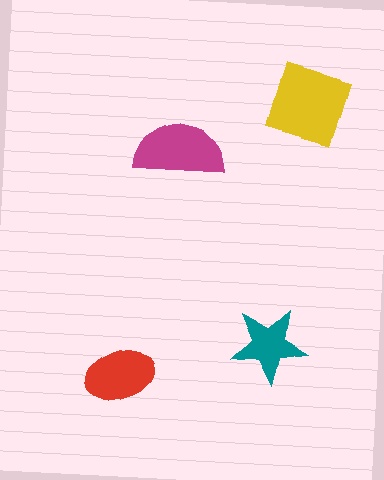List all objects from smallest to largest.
The teal star, the red ellipse, the magenta semicircle, the yellow square.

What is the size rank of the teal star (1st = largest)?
4th.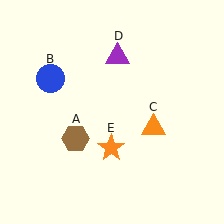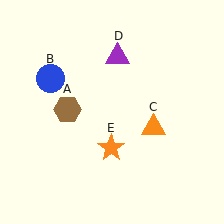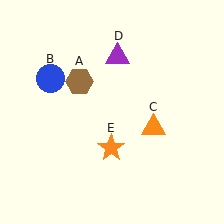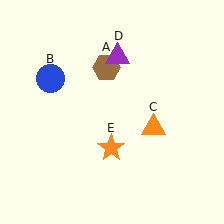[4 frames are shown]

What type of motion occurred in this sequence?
The brown hexagon (object A) rotated clockwise around the center of the scene.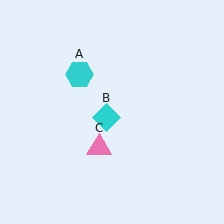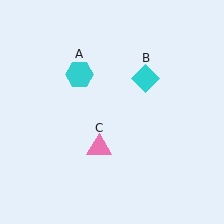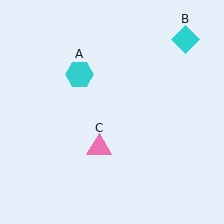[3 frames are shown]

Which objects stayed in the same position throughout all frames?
Cyan hexagon (object A) and pink triangle (object C) remained stationary.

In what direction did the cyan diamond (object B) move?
The cyan diamond (object B) moved up and to the right.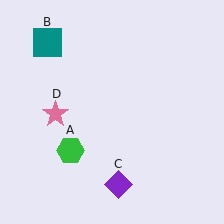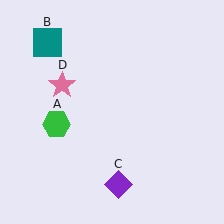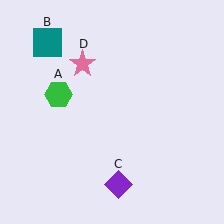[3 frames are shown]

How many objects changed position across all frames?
2 objects changed position: green hexagon (object A), pink star (object D).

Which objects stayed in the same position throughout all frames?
Teal square (object B) and purple diamond (object C) remained stationary.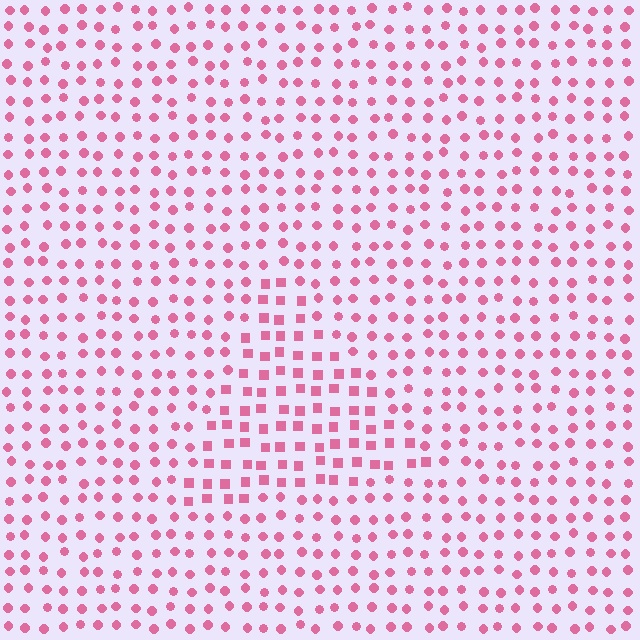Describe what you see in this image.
The image is filled with small pink elements arranged in a uniform grid. A triangle-shaped region contains squares, while the surrounding area contains circles. The boundary is defined purely by the change in element shape.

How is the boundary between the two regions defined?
The boundary is defined by a change in element shape: squares inside vs. circles outside. All elements share the same color and spacing.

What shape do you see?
I see a triangle.